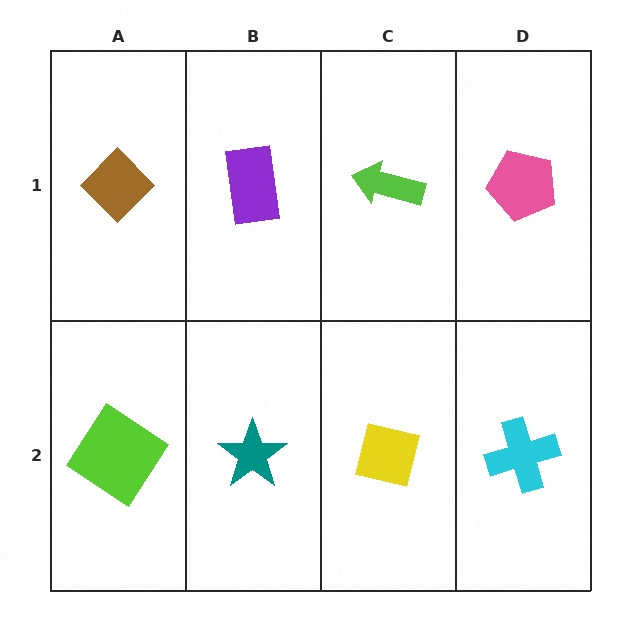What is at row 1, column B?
A purple rectangle.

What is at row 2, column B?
A teal star.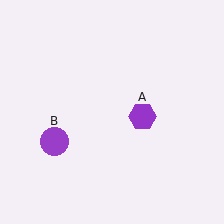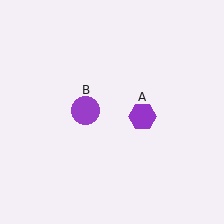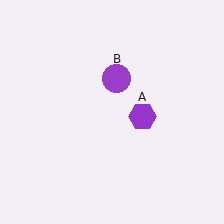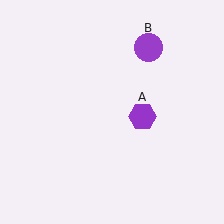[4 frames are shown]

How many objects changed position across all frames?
1 object changed position: purple circle (object B).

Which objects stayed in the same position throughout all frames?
Purple hexagon (object A) remained stationary.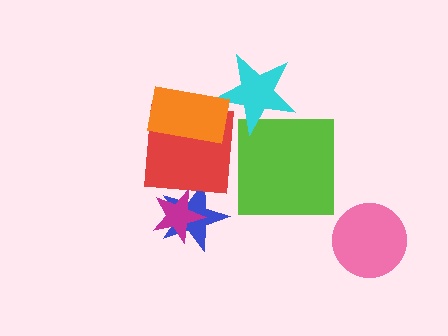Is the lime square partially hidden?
Yes, it is partially covered by another shape.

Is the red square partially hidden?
Yes, it is partially covered by another shape.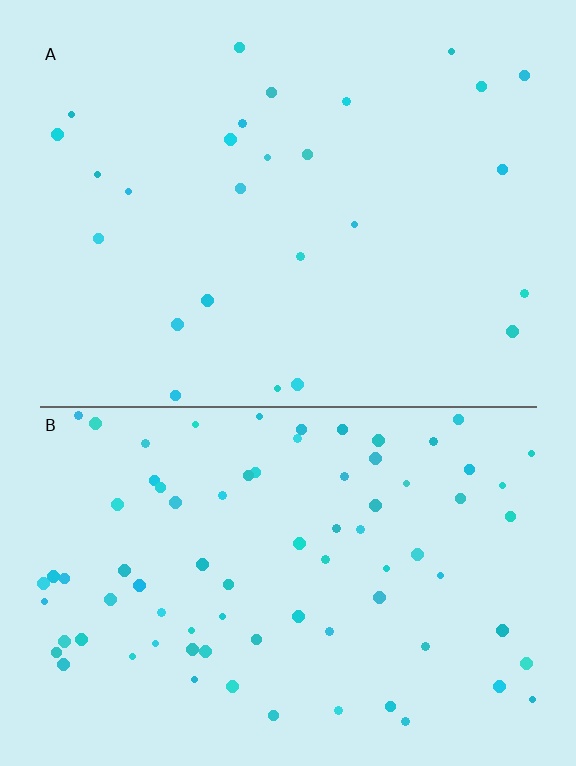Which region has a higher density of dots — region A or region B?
B (the bottom).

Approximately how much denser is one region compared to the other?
Approximately 3.0× — region B over region A.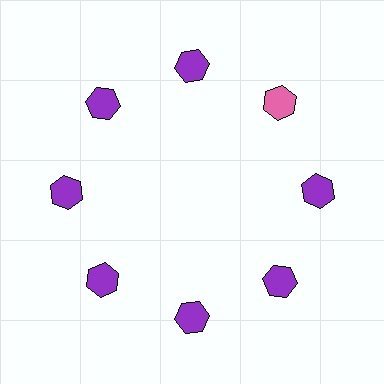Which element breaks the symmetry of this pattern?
The pink hexagon at roughly the 2 o'clock position breaks the symmetry. All other shapes are purple hexagons.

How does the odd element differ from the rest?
It has a different color: pink instead of purple.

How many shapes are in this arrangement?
There are 8 shapes arranged in a ring pattern.